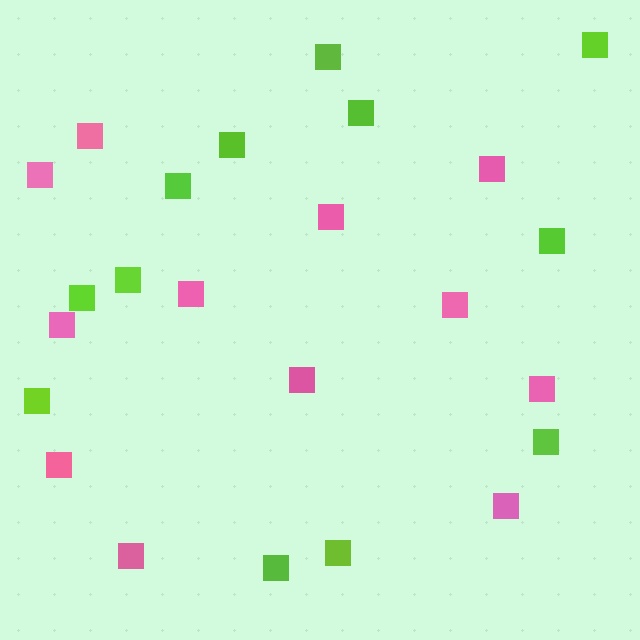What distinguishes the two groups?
There are 2 groups: one group of lime squares (12) and one group of pink squares (12).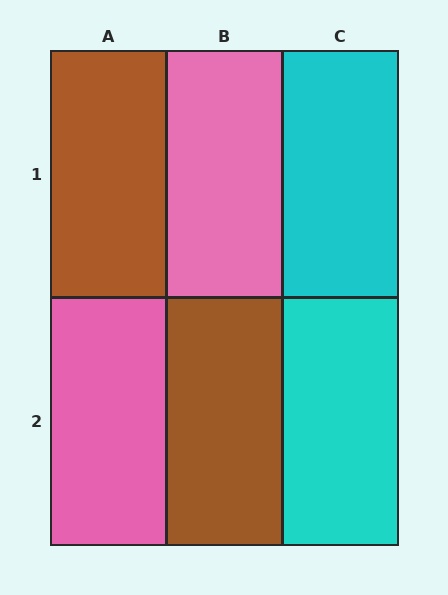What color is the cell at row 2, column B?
Brown.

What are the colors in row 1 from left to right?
Brown, pink, cyan.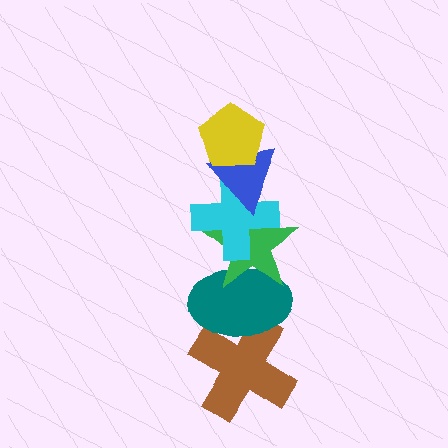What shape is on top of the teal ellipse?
The green star is on top of the teal ellipse.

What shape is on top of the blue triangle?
The yellow pentagon is on top of the blue triangle.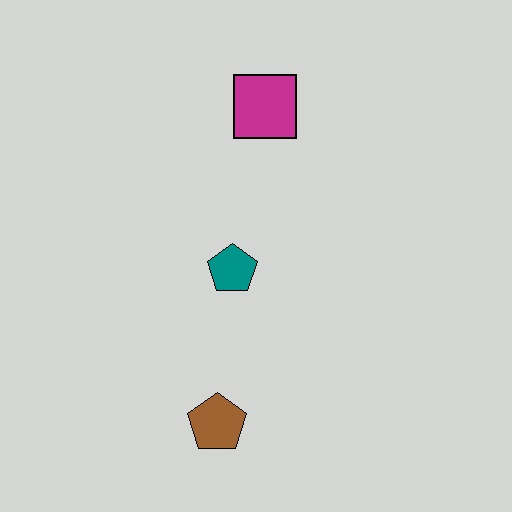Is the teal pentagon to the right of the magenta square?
No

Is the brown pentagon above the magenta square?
No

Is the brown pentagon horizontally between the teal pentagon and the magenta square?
No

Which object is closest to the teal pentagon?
The brown pentagon is closest to the teal pentagon.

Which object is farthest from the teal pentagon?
The magenta square is farthest from the teal pentagon.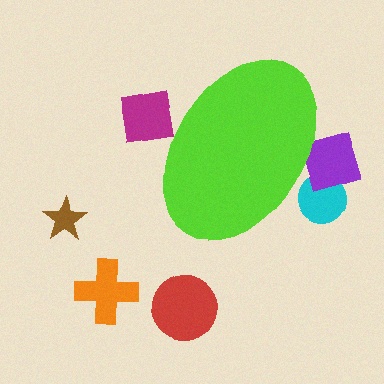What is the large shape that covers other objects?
A lime ellipse.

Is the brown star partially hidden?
No, the brown star is fully visible.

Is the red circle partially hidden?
No, the red circle is fully visible.